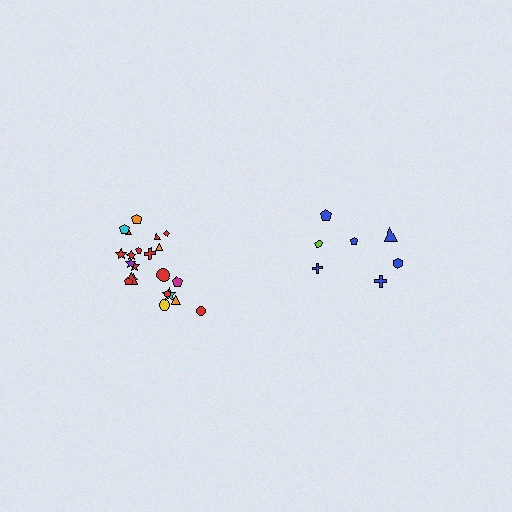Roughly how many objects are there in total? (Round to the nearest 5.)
Roughly 30 objects in total.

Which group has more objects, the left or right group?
The left group.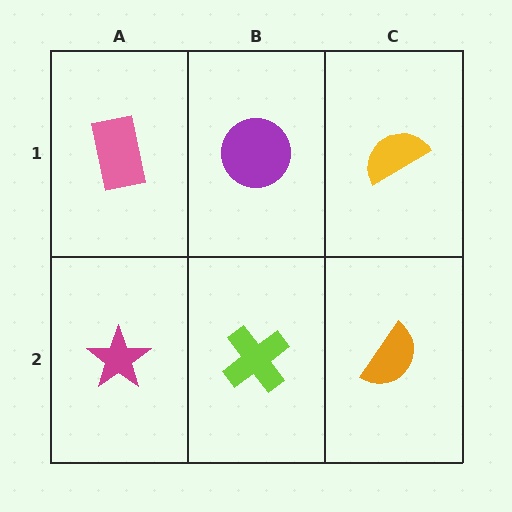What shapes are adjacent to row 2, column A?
A pink rectangle (row 1, column A), a lime cross (row 2, column B).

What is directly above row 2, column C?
A yellow semicircle.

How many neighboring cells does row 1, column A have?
2.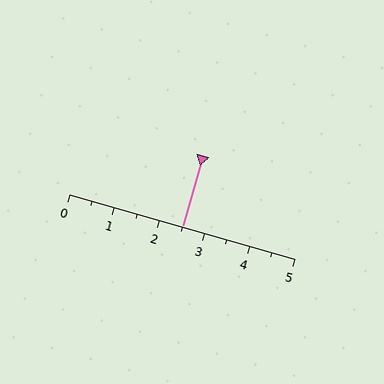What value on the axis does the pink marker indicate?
The marker indicates approximately 2.5.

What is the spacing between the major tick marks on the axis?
The major ticks are spaced 1 apart.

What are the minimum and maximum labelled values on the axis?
The axis runs from 0 to 5.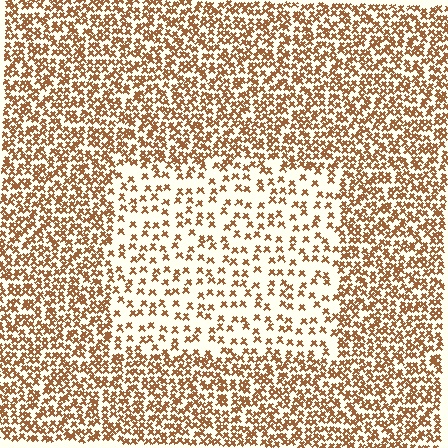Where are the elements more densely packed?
The elements are more densely packed outside the rectangle boundary.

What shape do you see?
I see a rectangle.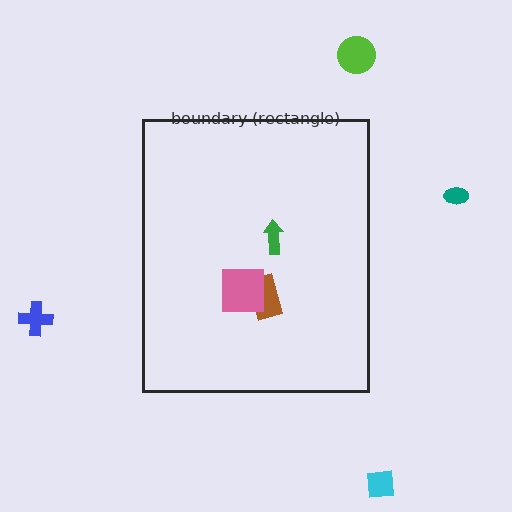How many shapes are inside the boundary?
3 inside, 4 outside.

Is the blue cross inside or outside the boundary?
Outside.